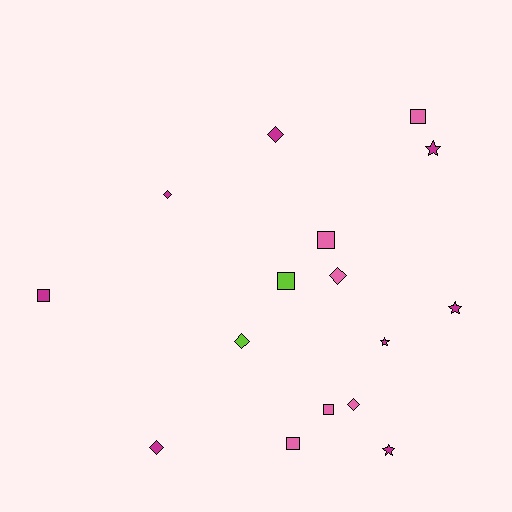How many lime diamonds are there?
There is 1 lime diamond.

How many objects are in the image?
There are 16 objects.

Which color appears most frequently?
Magenta, with 8 objects.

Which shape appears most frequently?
Diamond, with 6 objects.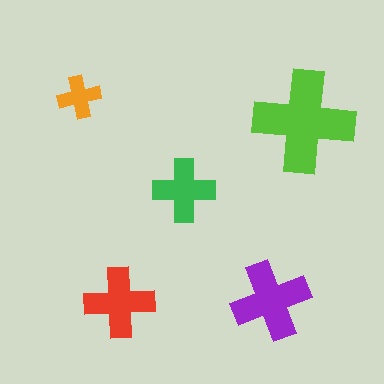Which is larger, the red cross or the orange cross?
The red one.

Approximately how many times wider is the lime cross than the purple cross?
About 1.5 times wider.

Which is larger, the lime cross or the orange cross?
The lime one.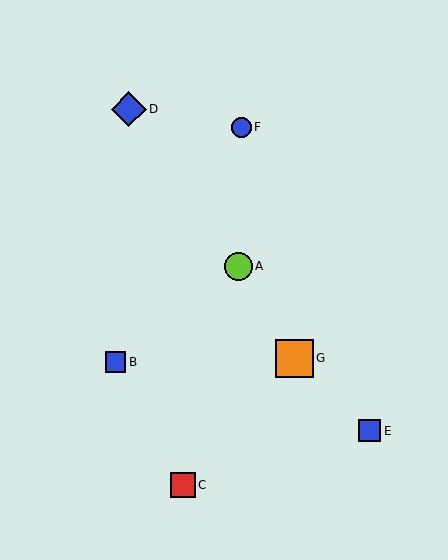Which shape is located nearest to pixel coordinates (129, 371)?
The blue square (labeled B) at (116, 362) is nearest to that location.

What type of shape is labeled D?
Shape D is a blue diamond.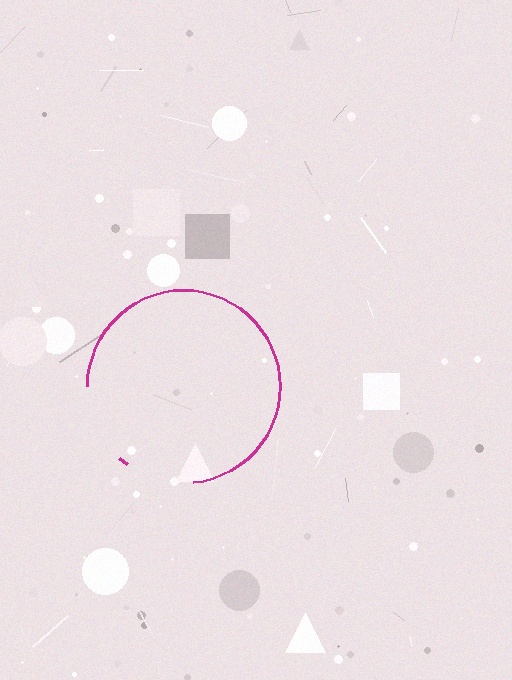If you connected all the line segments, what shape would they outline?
They would outline a circle.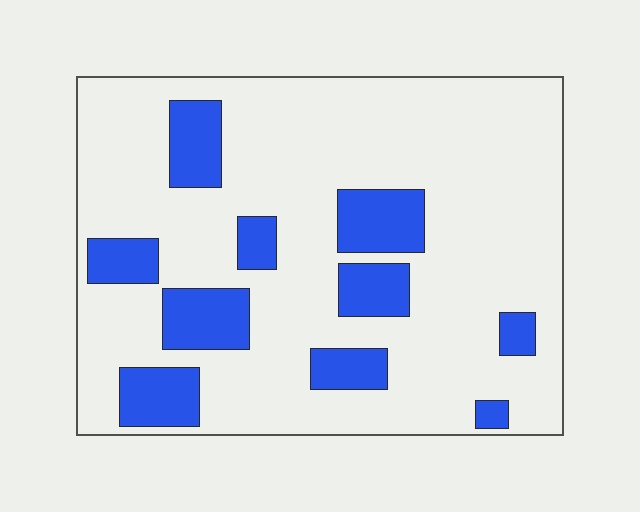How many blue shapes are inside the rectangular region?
10.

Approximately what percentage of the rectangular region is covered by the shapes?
Approximately 20%.